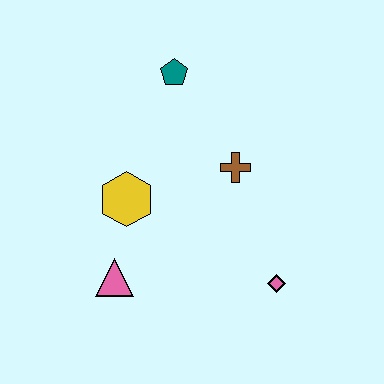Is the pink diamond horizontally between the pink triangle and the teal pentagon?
No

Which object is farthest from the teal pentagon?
The pink diamond is farthest from the teal pentagon.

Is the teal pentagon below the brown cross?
No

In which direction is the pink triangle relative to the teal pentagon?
The pink triangle is below the teal pentagon.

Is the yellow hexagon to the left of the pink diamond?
Yes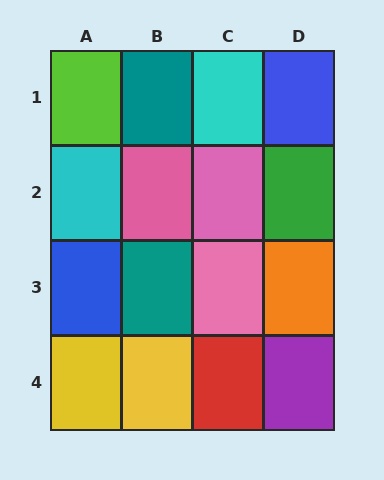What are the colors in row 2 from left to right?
Cyan, pink, pink, green.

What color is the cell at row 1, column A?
Lime.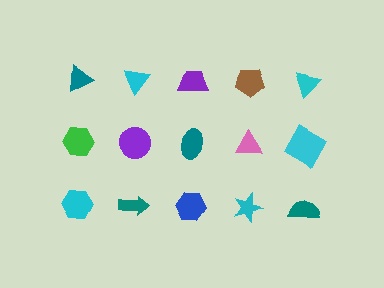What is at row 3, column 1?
A cyan hexagon.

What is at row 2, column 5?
A cyan diamond.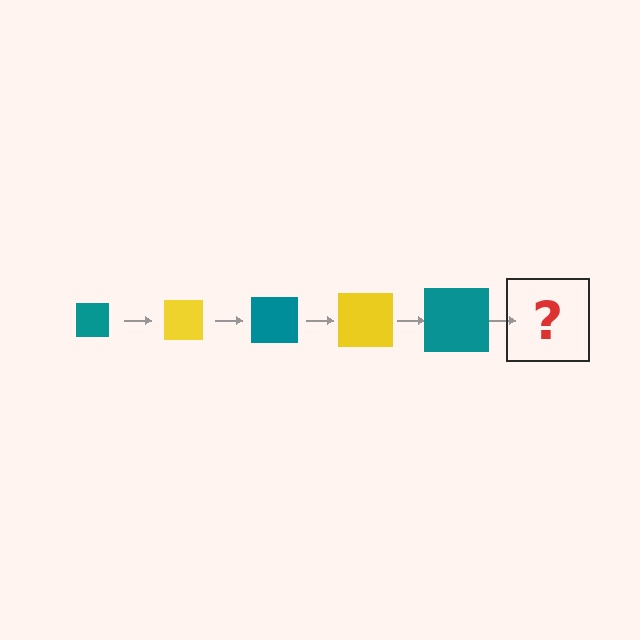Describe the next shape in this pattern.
It should be a yellow square, larger than the previous one.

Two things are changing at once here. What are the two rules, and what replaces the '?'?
The two rules are that the square grows larger each step and the color cycles through teal and yellow. The '?' should be a yellow square, larger than the previous one.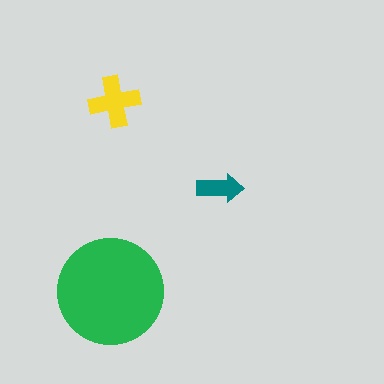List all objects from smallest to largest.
The teal arrow, the yellow cross, the green circle.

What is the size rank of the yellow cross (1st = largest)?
2nd.